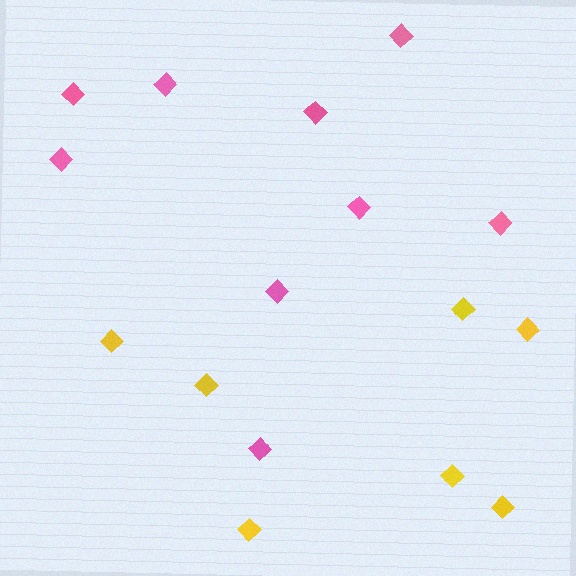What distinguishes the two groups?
There are 2 groups: one group of pink diamonds (9) and one group of yellow diamonds (7).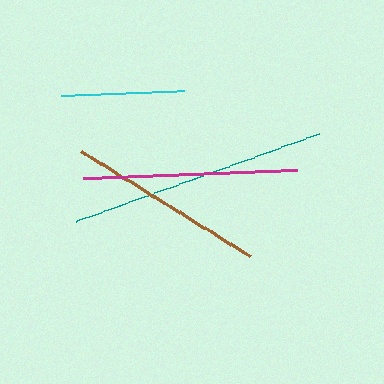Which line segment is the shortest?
The cyan line is the shortest at approximately 123 pixels.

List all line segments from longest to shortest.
From longest to shortest: teal, magenta, brown, cyan.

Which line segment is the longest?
The teal line is the longest at approximately 257 pixels.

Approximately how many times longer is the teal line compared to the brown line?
The teal line is approximately 1.3 times the length of the brown line.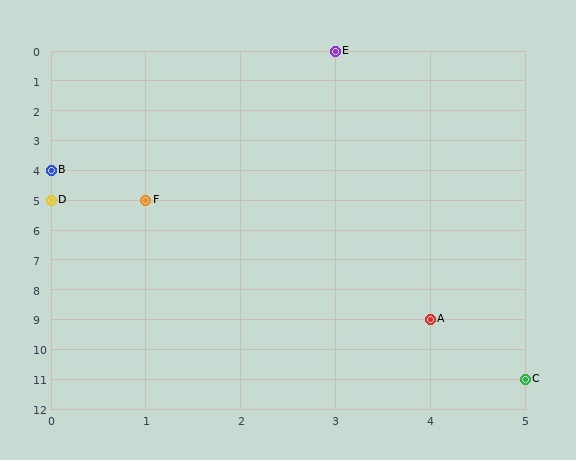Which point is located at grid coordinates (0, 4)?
Point B is at (0, 4).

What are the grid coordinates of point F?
Point F is at grid coordinates (1, 5).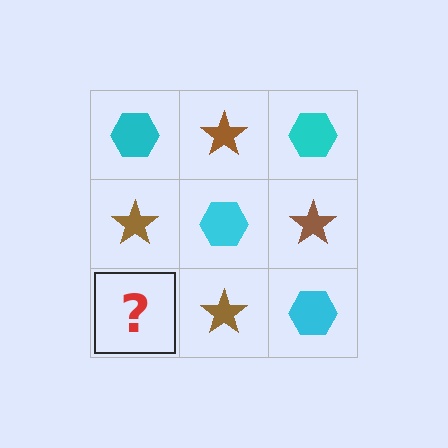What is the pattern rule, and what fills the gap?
The rule is that it alternates cyan hexagon and brown star in a checkerboard pattern. The gap should be filled with a cyan hexagon.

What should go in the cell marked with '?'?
The missing cell should contain a cyan hexagon.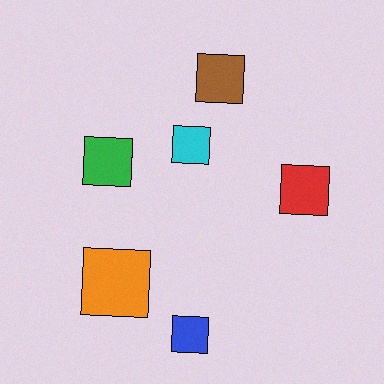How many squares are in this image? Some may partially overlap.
There are 6 squares.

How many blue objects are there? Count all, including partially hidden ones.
There is 1 blue object.